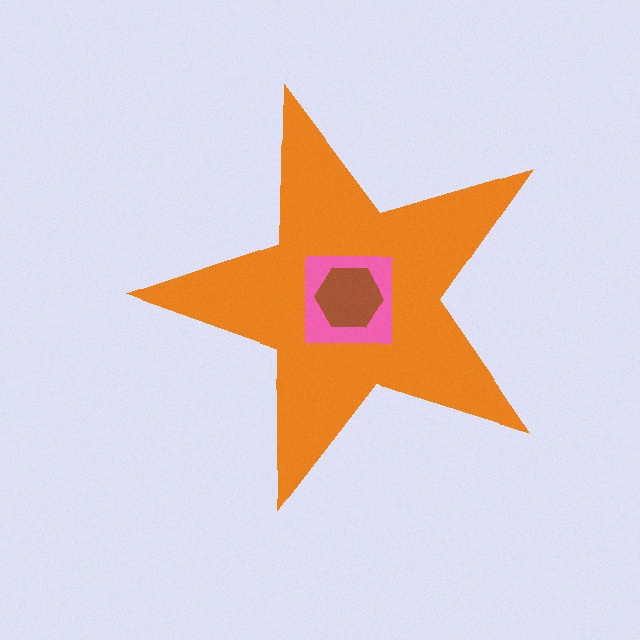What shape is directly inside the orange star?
The pink square.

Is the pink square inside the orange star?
Yes.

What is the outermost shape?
The orange star.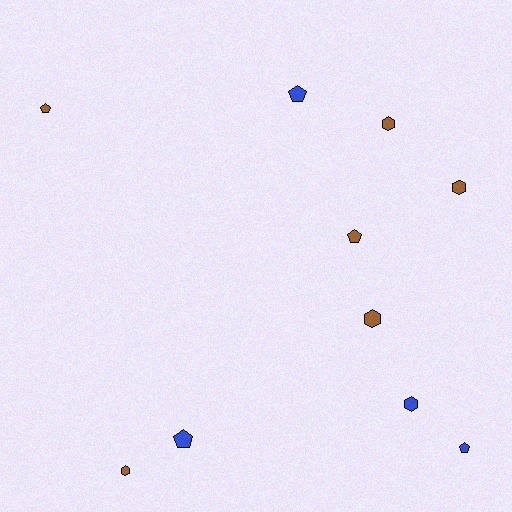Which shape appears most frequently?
Pentagon, with 5 objects.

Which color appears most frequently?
Brown, with 6 objects.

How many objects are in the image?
There are 10 objects.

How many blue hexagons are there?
There is 1 blue hexagon.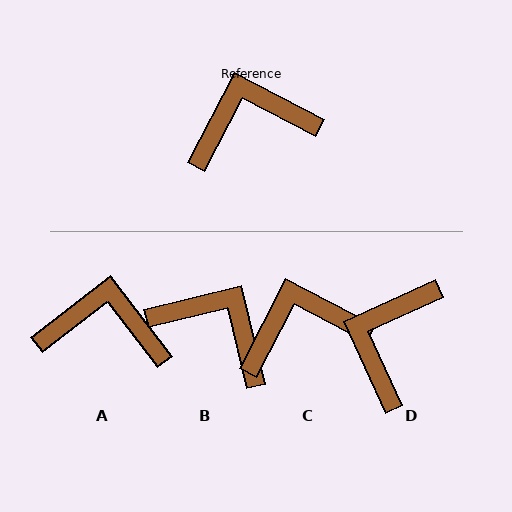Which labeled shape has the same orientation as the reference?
C.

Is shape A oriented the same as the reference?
No, it is off by about 25 degrees.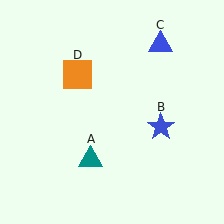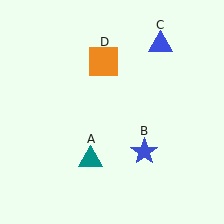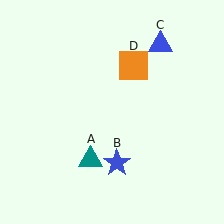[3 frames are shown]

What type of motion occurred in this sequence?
The blue star (object B), orange square (object D) rotated clockwise around the center of the scene.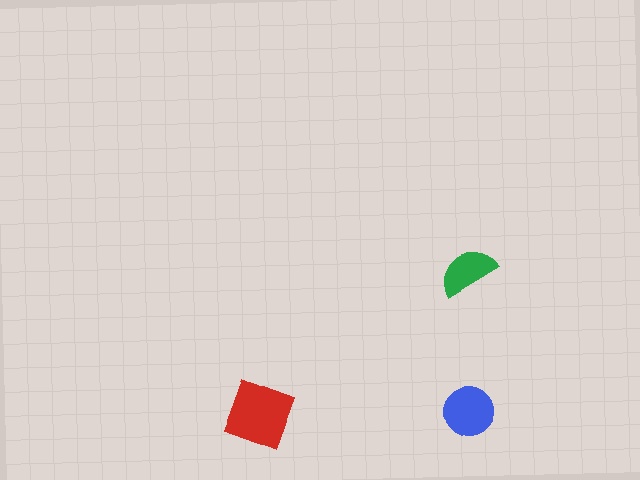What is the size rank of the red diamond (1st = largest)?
1st.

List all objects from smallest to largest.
The green semicircle, the blue circle, the red diamond.